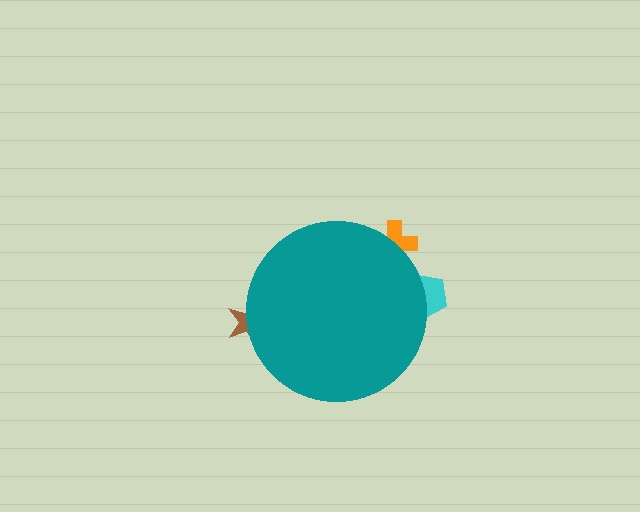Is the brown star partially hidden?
Yes, the brown star is partially hidden behind the teal circle.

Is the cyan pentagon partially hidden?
Yes, the cyan pentagon is partially hidden behind the teal circle.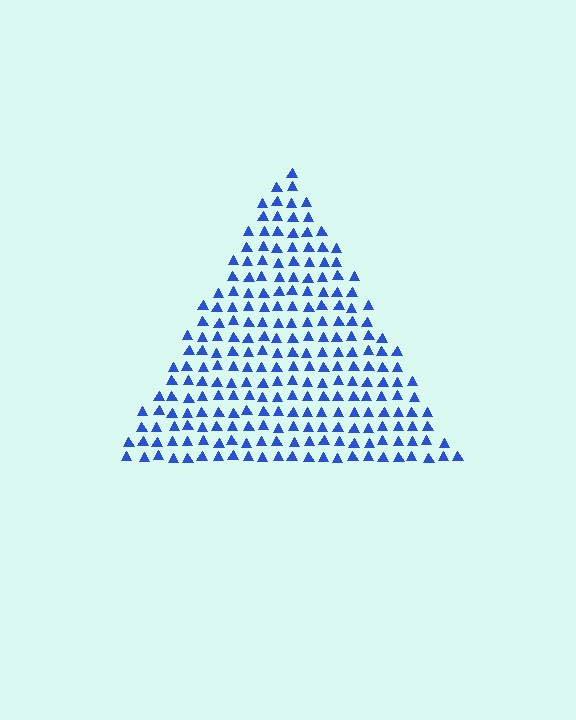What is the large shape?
The large shape is a triangle.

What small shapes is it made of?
It is made of small triangles.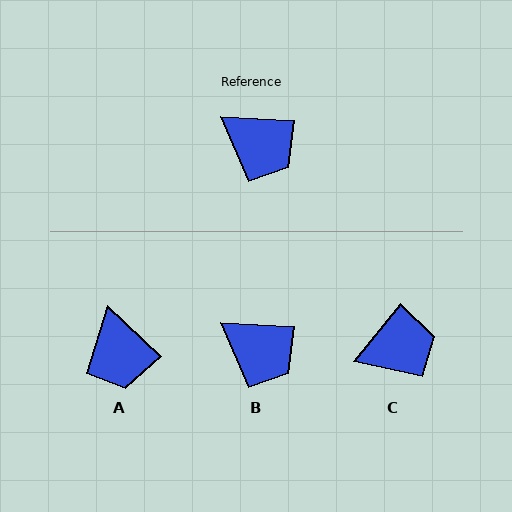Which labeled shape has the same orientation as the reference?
B.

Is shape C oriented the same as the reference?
No, it is off by about 54 degrees.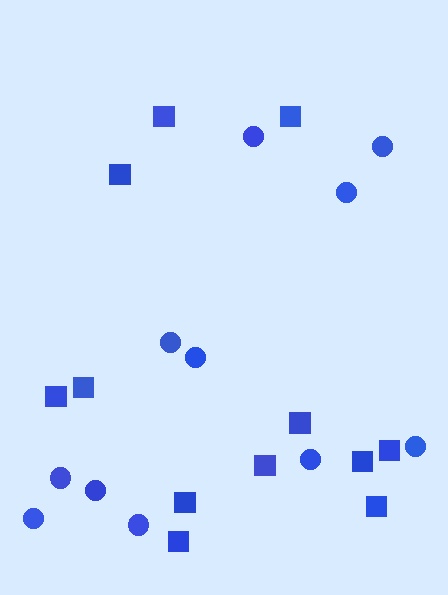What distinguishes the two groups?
There are 2 groups: one group of squares (12) and one group of circles (11).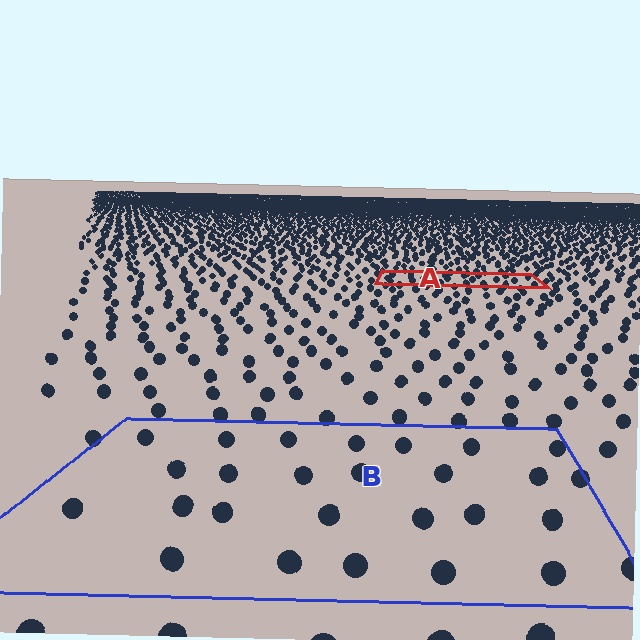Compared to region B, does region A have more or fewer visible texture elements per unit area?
Region A has more texture elements per unit area — they are packed more densely because it is farther away.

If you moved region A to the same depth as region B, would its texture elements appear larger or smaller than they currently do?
They would appear larger. At a closer depth, the same texture elements are projected at a bigger on-screen size.